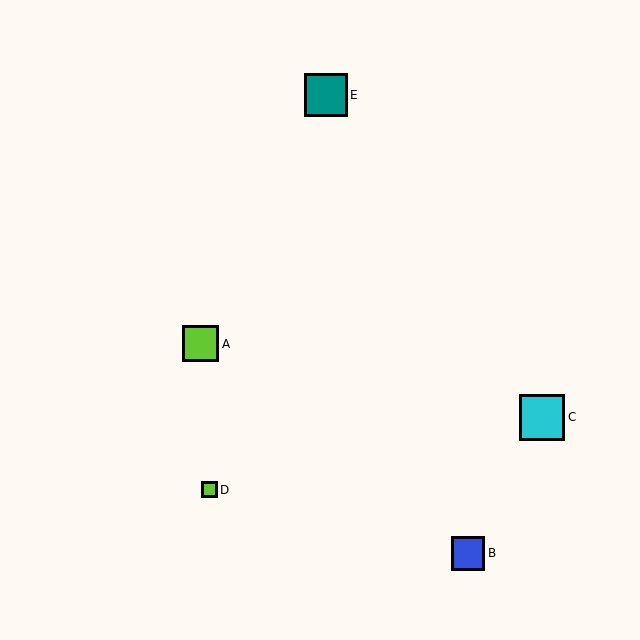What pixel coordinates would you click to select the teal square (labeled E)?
Click at (326, 95) to select the teal square E.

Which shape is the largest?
The cyan square (labeled C) is the largest.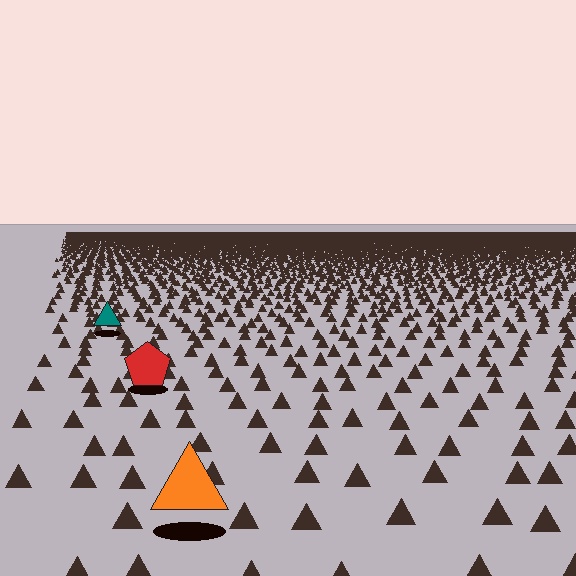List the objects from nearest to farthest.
From nearest to farthest: the orange triangle, the red pentagon, the teal triangle.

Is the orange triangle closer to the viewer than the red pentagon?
Yes. The orange triangle is closer — you can tell from the texture gradient: the ground texture is coarser near it.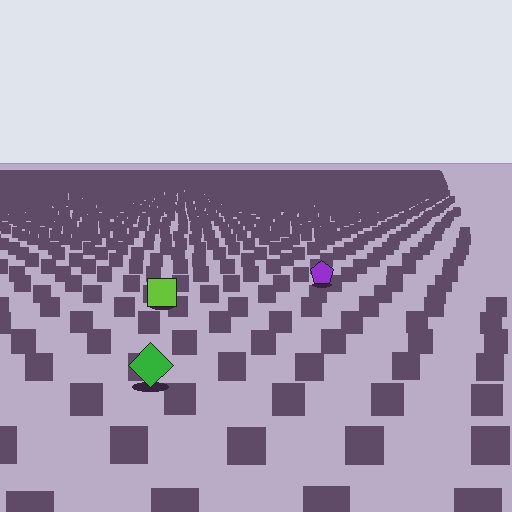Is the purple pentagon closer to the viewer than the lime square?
No. The lime square is closer — you can tell from the texture gradient: the ground texture is coarser near it.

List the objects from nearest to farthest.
From nearest to farthest: the green diamond, the lime square, the purple pentagon.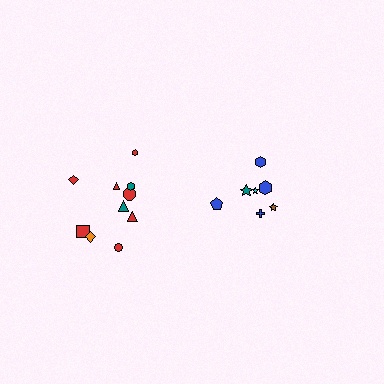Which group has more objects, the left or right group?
The left group.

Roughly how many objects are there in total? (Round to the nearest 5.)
Roughly 15 objects in total.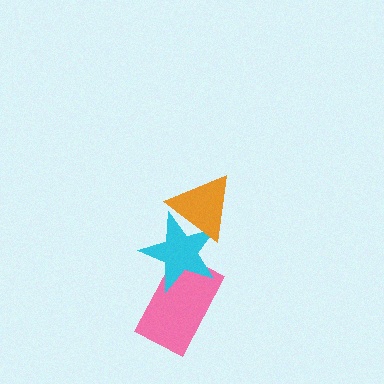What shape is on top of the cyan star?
The orange triangle is on top of the cyan star.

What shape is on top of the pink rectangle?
The cyan star is on top of the pink rectangle.